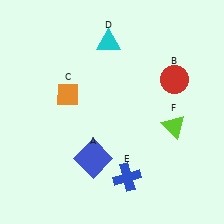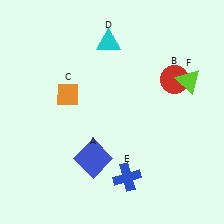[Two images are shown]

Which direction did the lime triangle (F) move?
The lime triangle (F) moved up.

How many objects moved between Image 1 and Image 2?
1 object moved between the two images.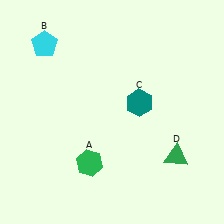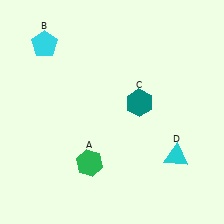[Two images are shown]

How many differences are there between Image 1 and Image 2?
There is 1 difference between the two images.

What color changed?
The triangle (D) changed from green in Image 1 to cyan in Image 2.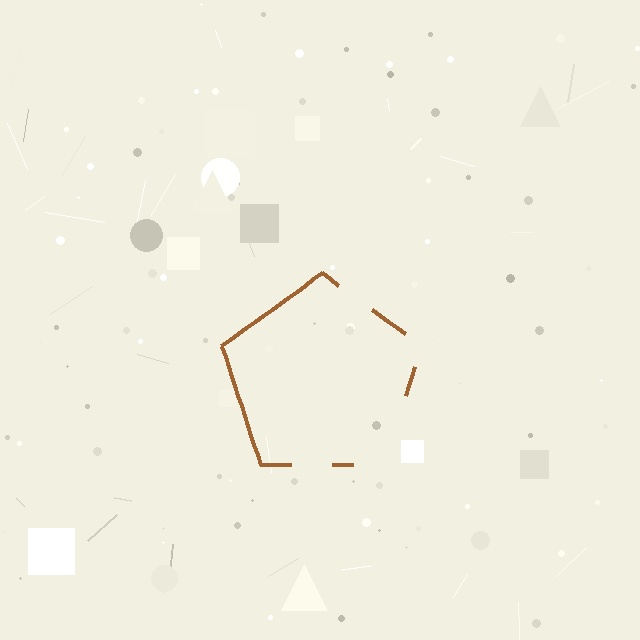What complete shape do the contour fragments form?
The contour fragments form a pentagon.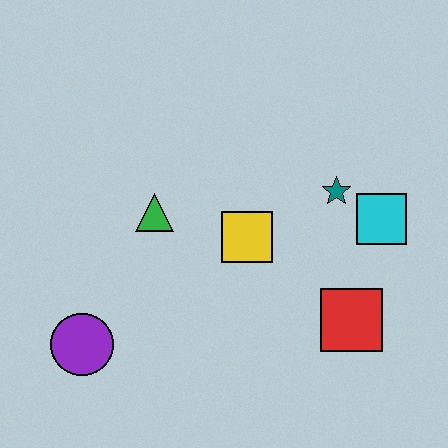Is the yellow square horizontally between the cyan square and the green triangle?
Yes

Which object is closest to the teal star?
The cyan square is closest to the teal star.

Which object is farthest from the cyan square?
The purple circle is farthest from the cyan square.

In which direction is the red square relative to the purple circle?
The red square is to the right of the purple circle.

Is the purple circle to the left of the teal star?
Yes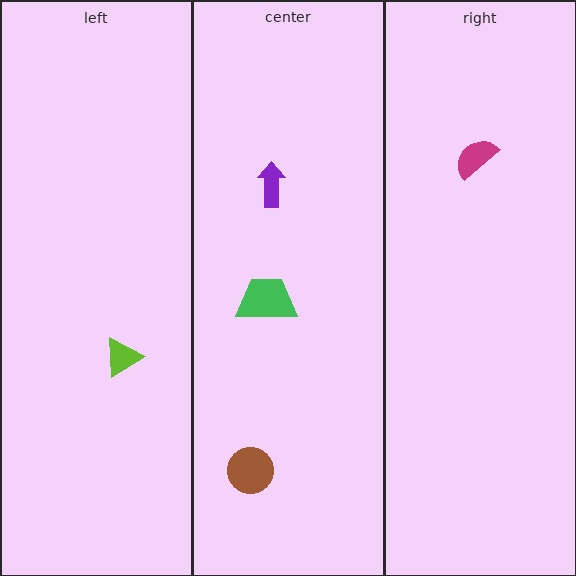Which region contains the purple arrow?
The center region.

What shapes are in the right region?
The magenta semicircle.